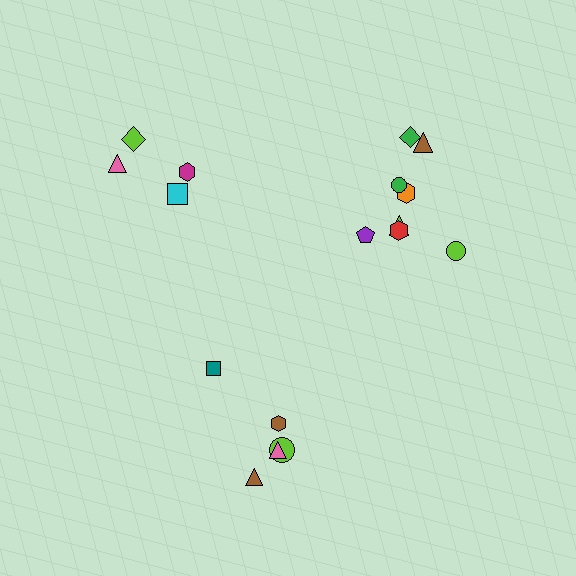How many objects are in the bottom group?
There are 5 objects.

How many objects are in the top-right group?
There are 8 objects.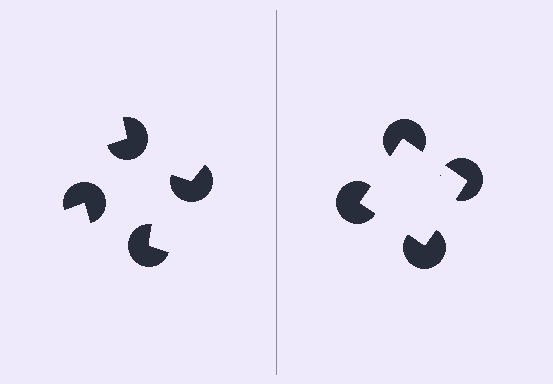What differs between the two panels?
The pac-man discs are positioned identically on both sides; only the wedge orientations differ. On the right they align to a square; on the left they are misaligned.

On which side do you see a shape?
An illusory square appears on the right side. On the left side the wedge cuts are rotated, so no coherent shape forms.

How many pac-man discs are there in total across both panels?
8 — 4 on each side.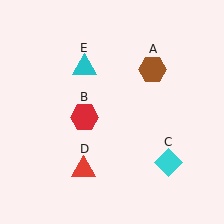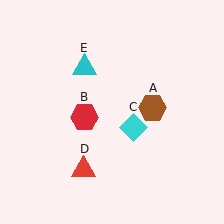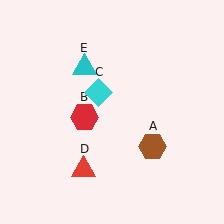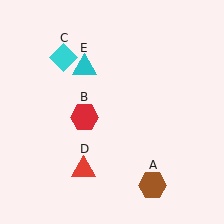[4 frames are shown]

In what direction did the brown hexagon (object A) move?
The brown hexagon (object A) moved down.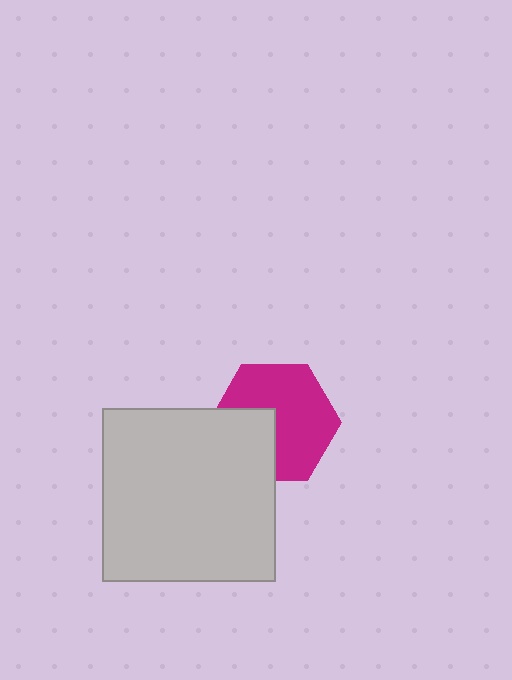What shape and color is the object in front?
The object in front is a light gray square.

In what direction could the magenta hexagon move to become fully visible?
The magenta hexagon could move toward the upper-right. That would shift it out from behind the light gray square entirely.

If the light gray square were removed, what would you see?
You would see the complete magenta hexagon.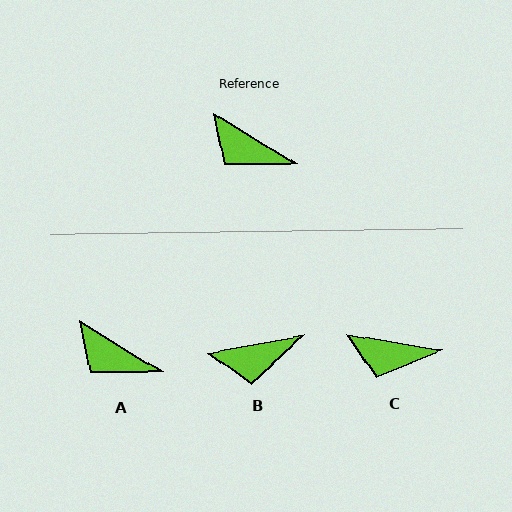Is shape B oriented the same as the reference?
No, it is off by about 42 degrees.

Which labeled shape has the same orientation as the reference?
A.